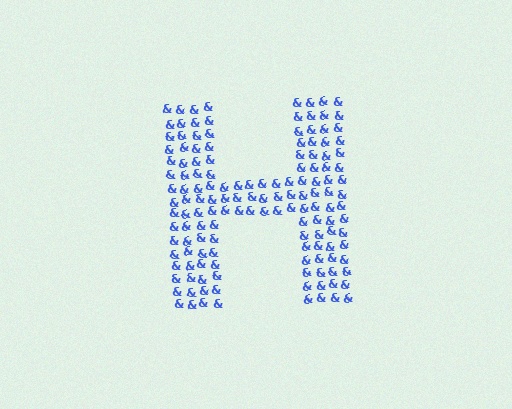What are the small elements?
The small elements are ampersands.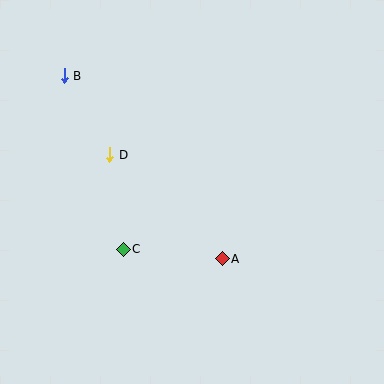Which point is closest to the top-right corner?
Point A is closest to the top-right corner.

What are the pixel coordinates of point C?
Point C is at (123, 249).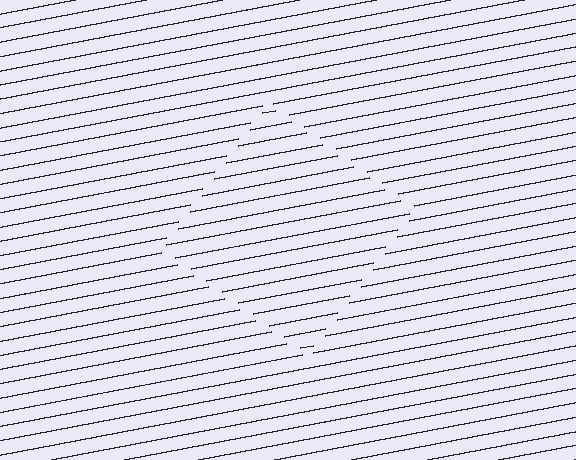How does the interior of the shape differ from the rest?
The interior of the shape contains the same grating, shifted by half a period — the contour is defined by the phase discontinuity where line-ends from the inner and outer gratings abut.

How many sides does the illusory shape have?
4 sides — the line-ends trace a square.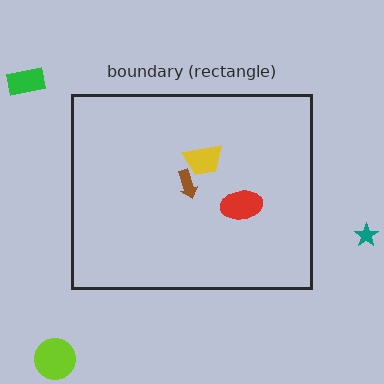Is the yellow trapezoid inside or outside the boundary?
Inside.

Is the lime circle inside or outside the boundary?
Outside.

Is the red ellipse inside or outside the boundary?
Inside.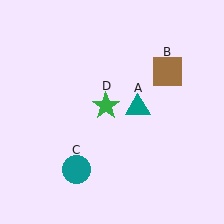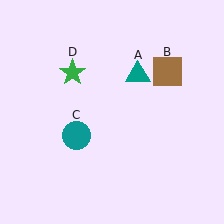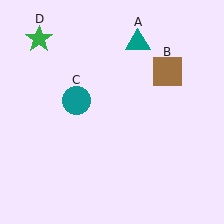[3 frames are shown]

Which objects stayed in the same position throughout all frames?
Brown square (object B) remained stationary.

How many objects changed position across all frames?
3 objects changed position: teal triangle (object A), teal circle (object C), green star (object D).